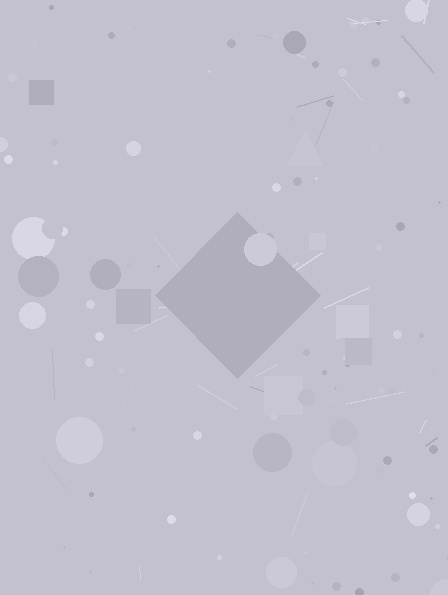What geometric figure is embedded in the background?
A diamond is embedded in the background.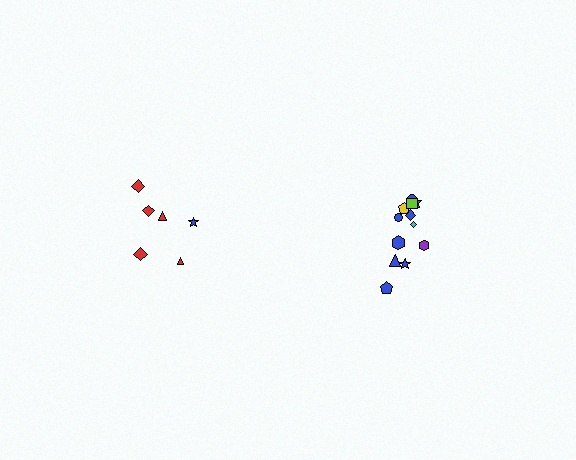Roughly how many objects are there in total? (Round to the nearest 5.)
Roughly 20 objects in total.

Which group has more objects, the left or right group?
The right group.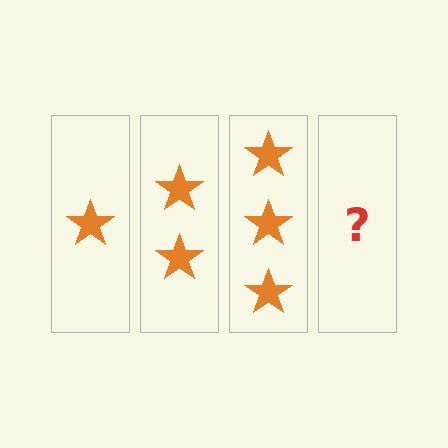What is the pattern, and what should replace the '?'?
The pattern is that each step adds one more star. The '?' should be 4 stars.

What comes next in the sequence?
The next element should be 4 stars.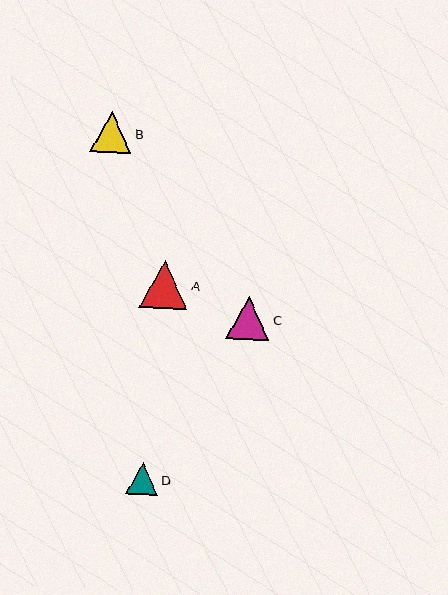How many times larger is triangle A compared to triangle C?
Triangle A is approximately 1.1 times the size of triangle C.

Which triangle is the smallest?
Triangle D is the smallest with a size of approximately 32 pixels.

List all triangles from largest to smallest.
From largest to smallest: A, C, B, D.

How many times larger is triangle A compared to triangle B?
Triangle A is approximately 1.2 times the size of triangle B.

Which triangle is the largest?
Triangle A is the largest with a size of approximately 48 pixels.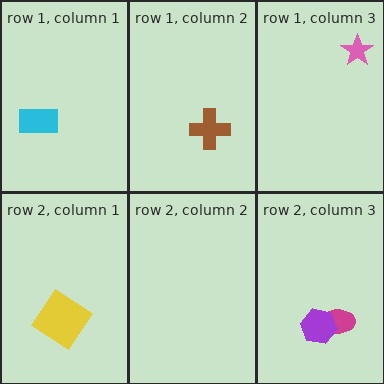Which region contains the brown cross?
The row 1, column 2 region.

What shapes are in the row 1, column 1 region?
The cyan rectangle.